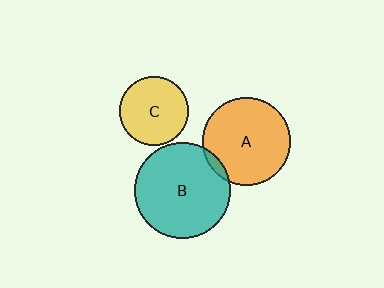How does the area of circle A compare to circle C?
Approximately 1.6 times.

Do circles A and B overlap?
Yes.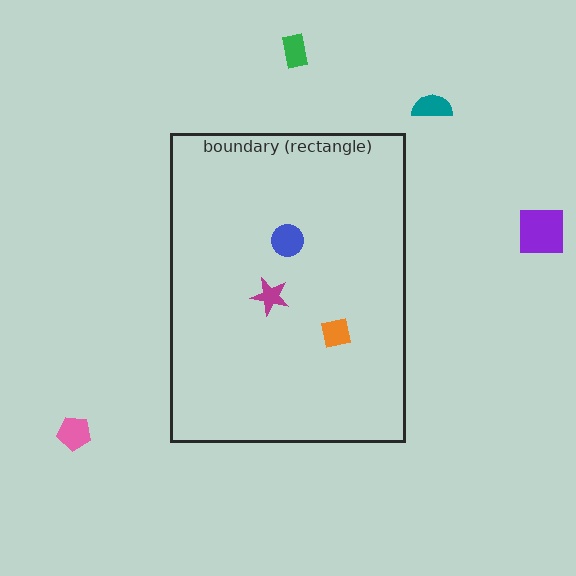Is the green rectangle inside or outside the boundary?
Outside.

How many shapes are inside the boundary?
3 inside, 4 outside.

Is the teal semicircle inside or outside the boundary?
Outside.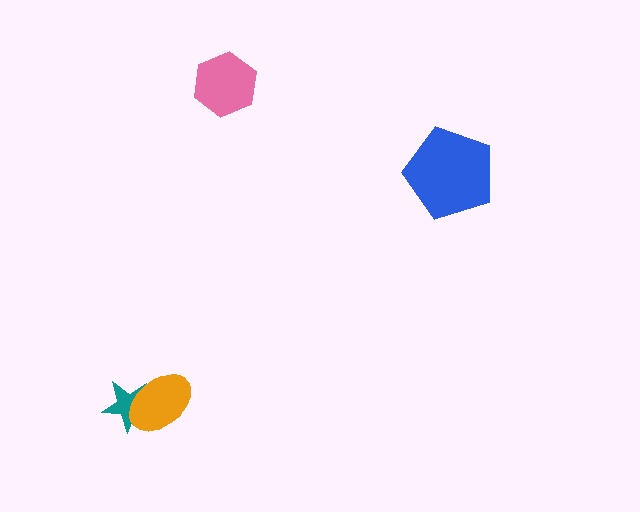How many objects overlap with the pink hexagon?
0 objects overlap with the pink hexagon.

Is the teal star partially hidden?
Yes, it is partially covered by another shape.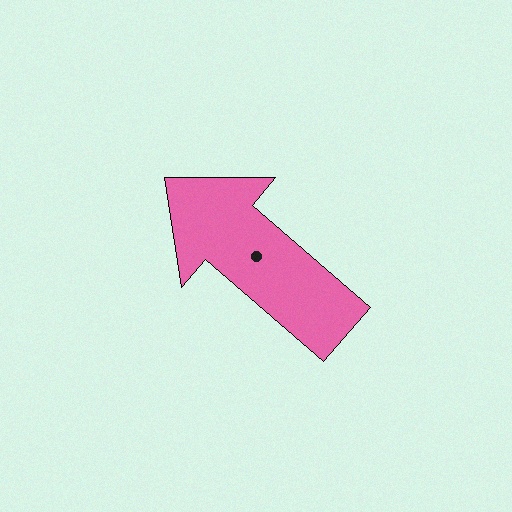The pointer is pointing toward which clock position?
Roughly 10 o'clock.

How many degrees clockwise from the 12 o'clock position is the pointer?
Approximately 311 degrees.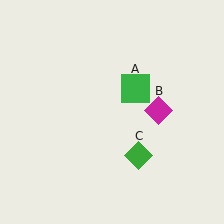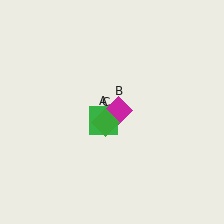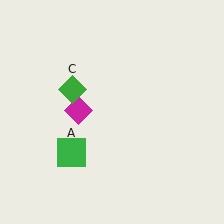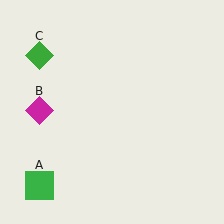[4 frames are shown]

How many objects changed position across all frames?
3 objects changed position: green square (object A), magenta diamond (object B), green diamond (object C).